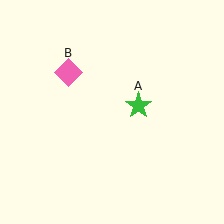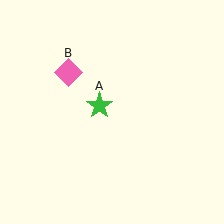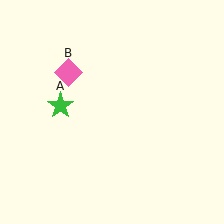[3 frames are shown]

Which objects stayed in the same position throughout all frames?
Pink diamond (object B) remained stationary.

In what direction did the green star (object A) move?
The green star (object A) moved left.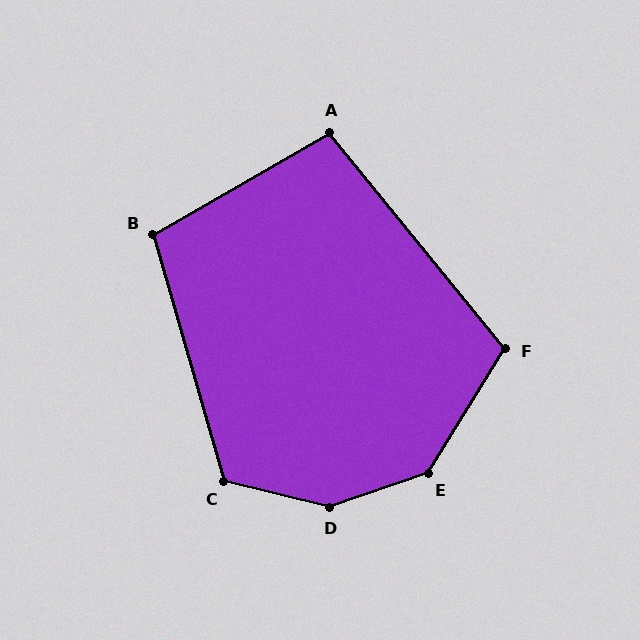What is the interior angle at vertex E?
Approximately 141 degrees (obtuse).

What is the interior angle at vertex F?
Approximately 109 degrees (obtuse).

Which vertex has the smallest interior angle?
A, at approximately 99 degrees.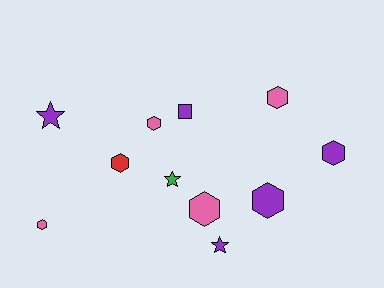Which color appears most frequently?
Purple, with 5 objects.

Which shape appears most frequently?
Hexagon, with 7 objects.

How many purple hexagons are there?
There are 2 purple hexagons.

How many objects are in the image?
There are 11 objects.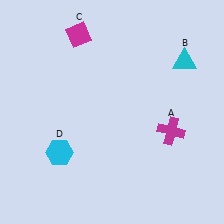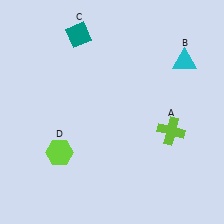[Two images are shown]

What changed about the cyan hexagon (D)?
In Image 1, D is cyan. In Image 2, it changed to lime.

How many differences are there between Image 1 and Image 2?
There are 3 differences between the two images.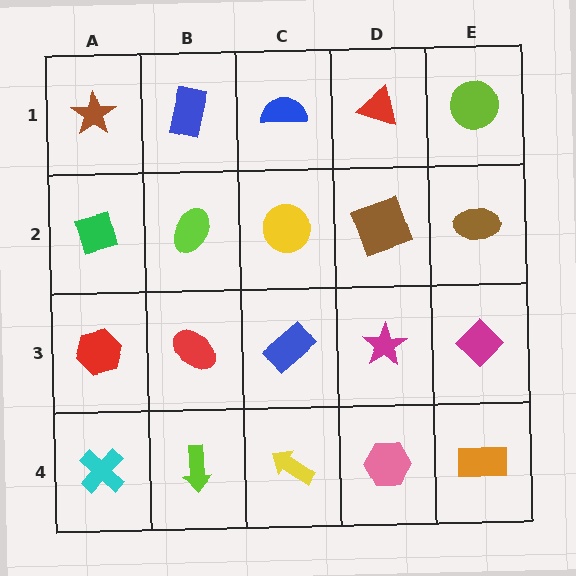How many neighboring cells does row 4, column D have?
3.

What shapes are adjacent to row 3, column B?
A lime ellipse (row 2, column B), a lime arrow (row 4, column B), a red hexagon (row 3, column A), a blue rectangle (row 3, column C).